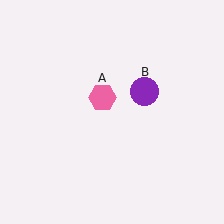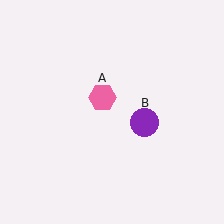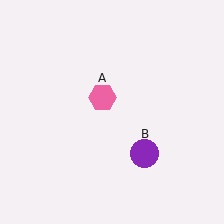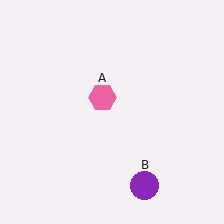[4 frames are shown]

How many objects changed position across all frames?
1 object changed position: purple circle (object B).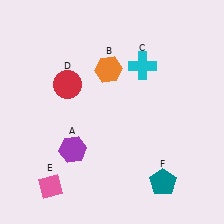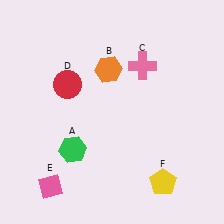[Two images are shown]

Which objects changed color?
A changed from purple to green. C changed from cyan to pink. F changed from teal to yellow.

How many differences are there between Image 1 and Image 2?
There are 3 differences between the two images.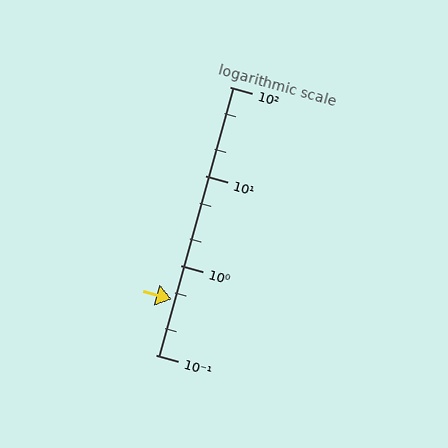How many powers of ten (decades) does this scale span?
The scale spans 3 decades, from 0.1 to 100.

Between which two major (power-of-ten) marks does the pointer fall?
The pointer is between 0.1 and 1.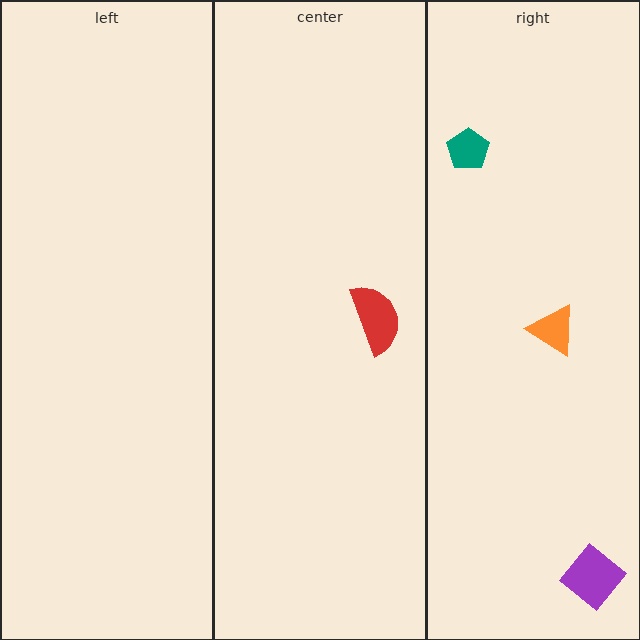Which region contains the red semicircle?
The center region.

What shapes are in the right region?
The orange triangle, the teal pentagon, the purple diamond.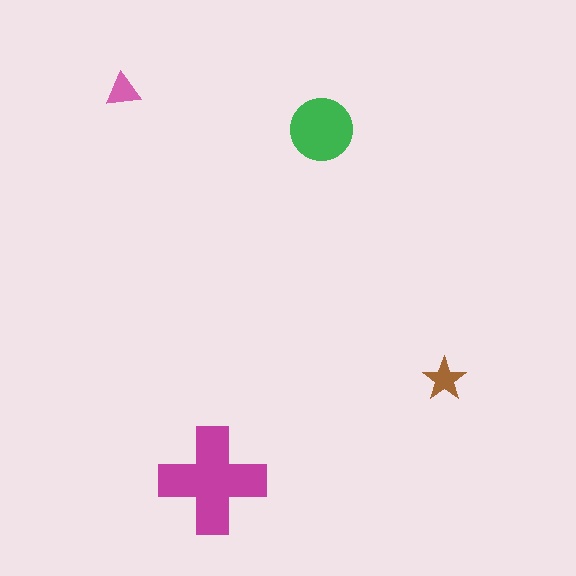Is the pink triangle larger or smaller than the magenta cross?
Smaller.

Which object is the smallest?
The pink triangle.